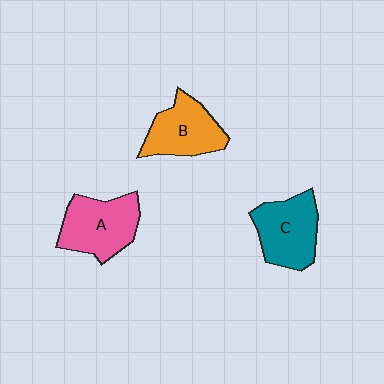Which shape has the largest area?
Shape A (pink).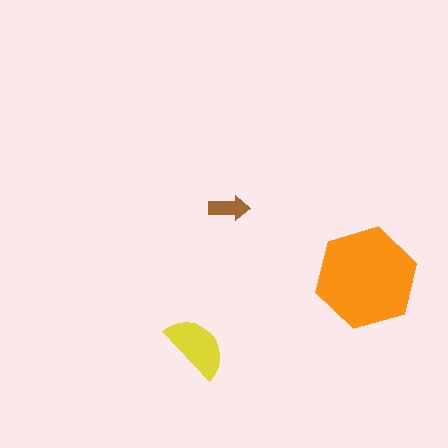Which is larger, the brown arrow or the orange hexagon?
The orange hexagon.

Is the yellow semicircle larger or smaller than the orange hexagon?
Smaller.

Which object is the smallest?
The brown arrow.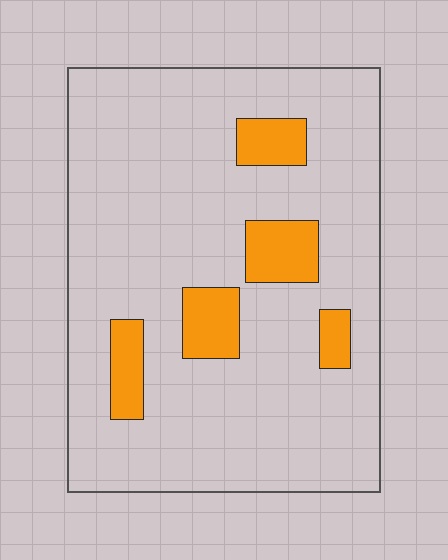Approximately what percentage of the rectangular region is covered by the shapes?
Approximately 15%.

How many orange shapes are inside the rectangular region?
5.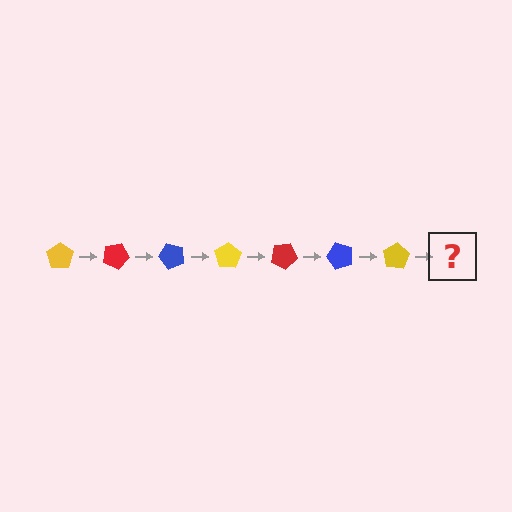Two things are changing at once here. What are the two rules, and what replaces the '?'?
The two rules are that it rotates 25 degrees each step and the color cycles through yellow, red, and blue. The '?' should be a red pentagon, rotated 175 degrees from the start.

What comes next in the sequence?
The next element should be a red pentagon, rotated 175 degrees from the start.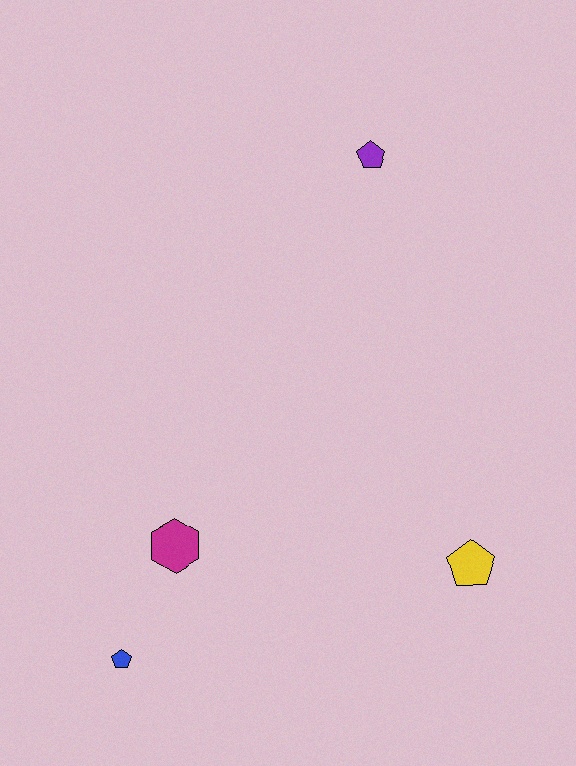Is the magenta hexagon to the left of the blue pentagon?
No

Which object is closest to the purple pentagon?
The yellow pentagon is closest to the purple pentagon.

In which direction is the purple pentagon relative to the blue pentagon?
The purple pentagon is above the blue pentagon.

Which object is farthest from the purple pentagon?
The blue pentagon is farthest from the purple pentagon.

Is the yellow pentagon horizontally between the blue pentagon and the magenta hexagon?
No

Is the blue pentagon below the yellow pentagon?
Yes